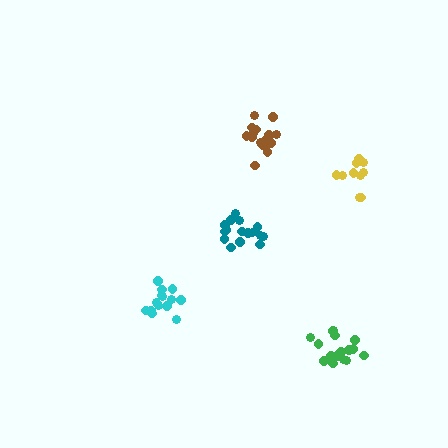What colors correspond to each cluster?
The clusters are colored: cyan, green, yellow, teal, brown.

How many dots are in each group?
Group 1: 14 dots, Group 2: 16 dots, Group 3: 11 dots, Group 4: 16 dots, Group 5: 17 dots (74 total).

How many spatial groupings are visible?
There are 5 spatial groupings.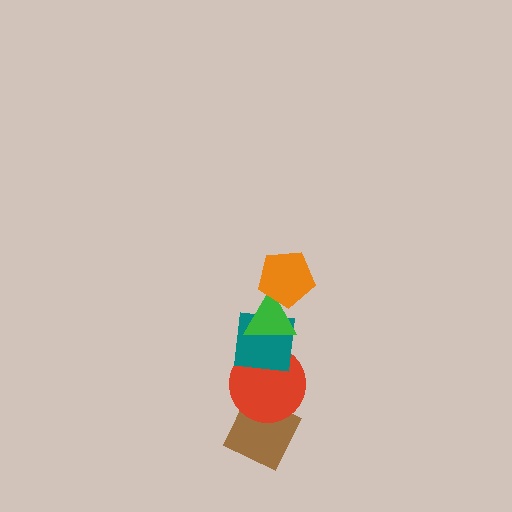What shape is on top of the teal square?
The green triangle is on top of the teal square.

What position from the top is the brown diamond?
The brown diamond is 5th from the top.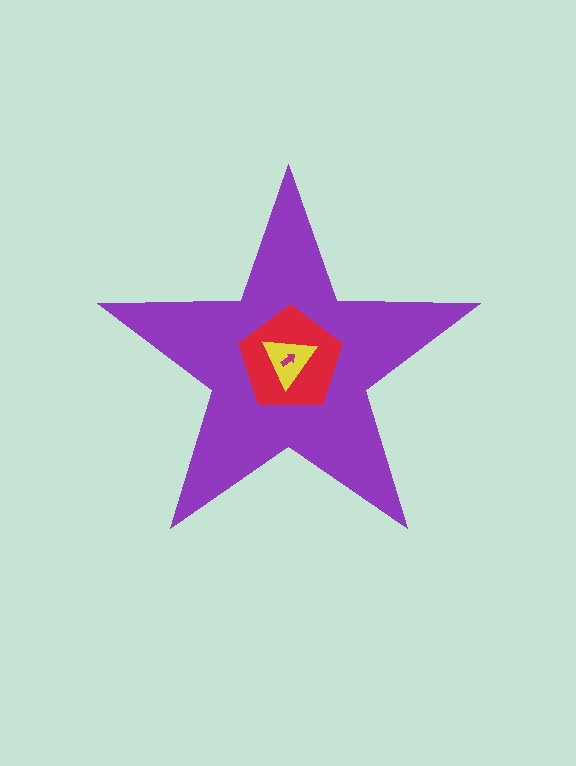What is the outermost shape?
The purple star.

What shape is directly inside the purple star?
The red pentagon.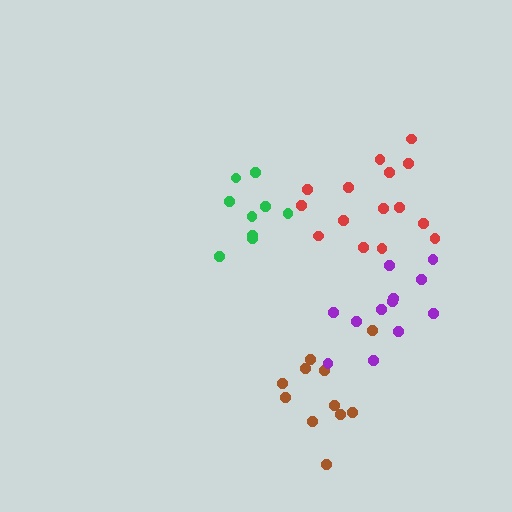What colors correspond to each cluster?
The clusters are colored: brown, red, green, purple.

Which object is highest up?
The red cluster is topmost.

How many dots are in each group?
Group 1: 11 dots, Group 2: 15 dots, Group 3: 9 dots, Group 4: 12 dots (47 total).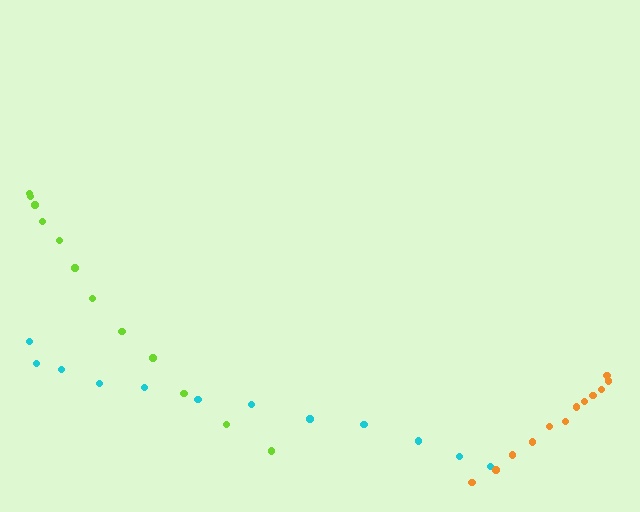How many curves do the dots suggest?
There are 3 distinct paths.